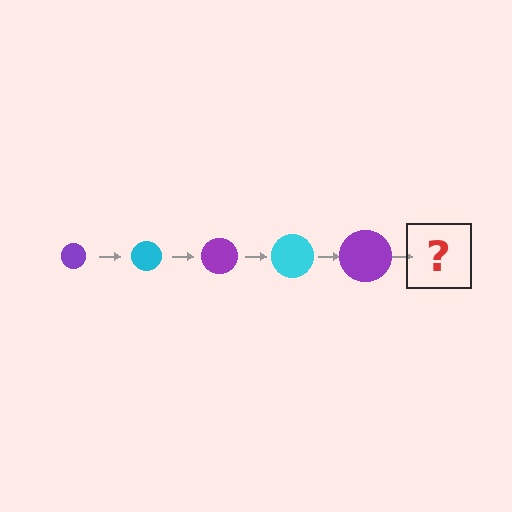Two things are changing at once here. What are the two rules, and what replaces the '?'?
The two rules are that the circle grows larger each step and the color cycles through purple and cyan. The '?' should be a cyan circle, larger than the previous one.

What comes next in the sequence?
The next element should be a cyan circle, larger than the previous one.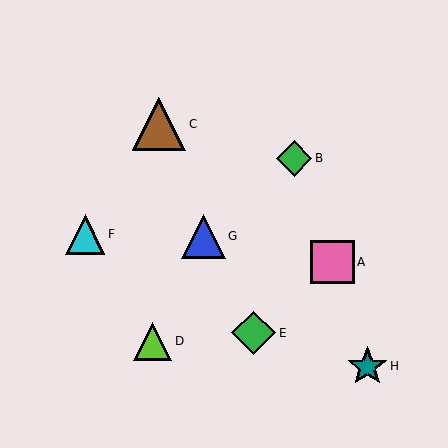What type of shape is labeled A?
Shape A is a pink square.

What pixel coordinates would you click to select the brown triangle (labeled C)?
Click at (159, 124) to select the brown triangle C.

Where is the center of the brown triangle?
The center of the brown triangle is at (159, 124).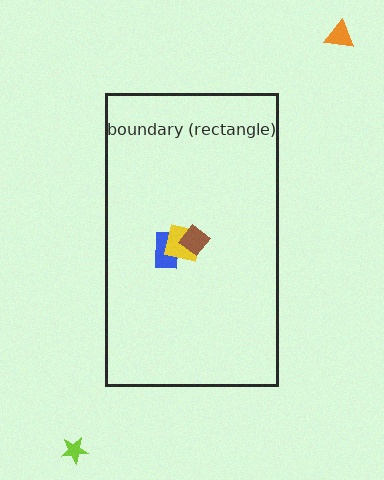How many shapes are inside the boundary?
3 inside, 2 outside.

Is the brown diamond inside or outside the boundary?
Inside.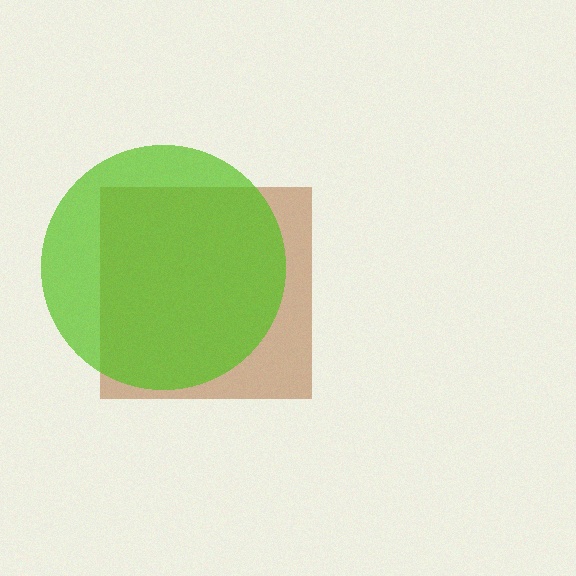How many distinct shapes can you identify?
There are 2 distinct shapes: a brown square, a lime circle.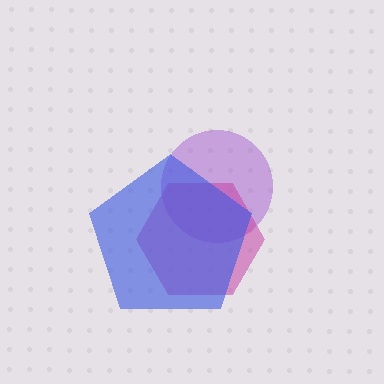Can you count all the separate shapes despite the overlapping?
Yes, there are 3 separate shapes.